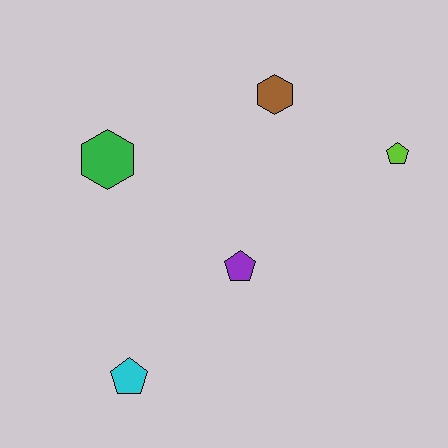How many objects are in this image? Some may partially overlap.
There are 5 objects.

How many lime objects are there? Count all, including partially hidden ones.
There is 1 lime object.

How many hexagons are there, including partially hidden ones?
There are 2 hexagons.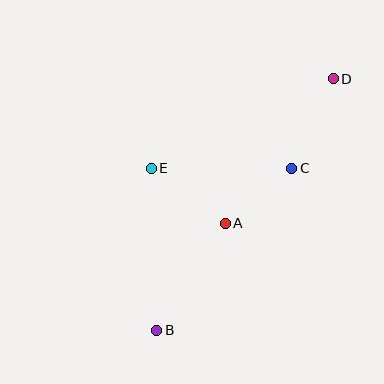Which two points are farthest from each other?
Points B and D are farthest from each other.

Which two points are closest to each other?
Points A and C are closest to each other.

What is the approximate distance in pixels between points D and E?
The distance between D and E is approximately 203 pixels.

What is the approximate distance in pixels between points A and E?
The distance between A and E is approximately 92 pixels.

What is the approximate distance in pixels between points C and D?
The distance between C and D is approximately 99 pixels.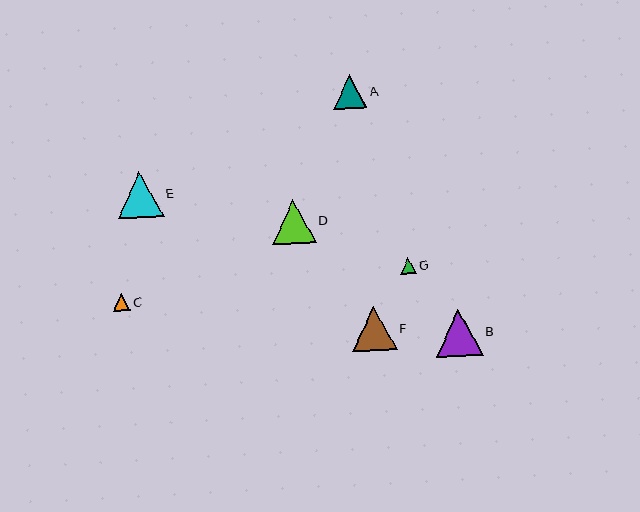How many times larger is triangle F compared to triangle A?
Triangle F is approximately 1.3 times the size of triangle A.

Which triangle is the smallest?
Triangle G is the smallest with a size of approximately 16 pixels.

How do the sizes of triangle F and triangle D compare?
Triangle F and triangle D are approximately the same size.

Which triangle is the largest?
Triangle B is the largest with a size of approximately 46 pixels.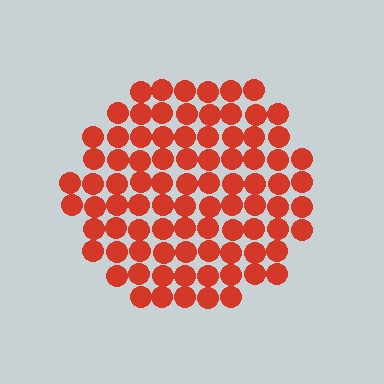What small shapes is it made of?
It is made of small circles.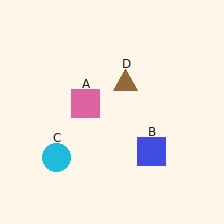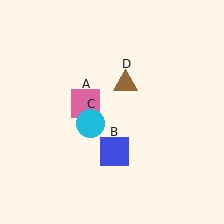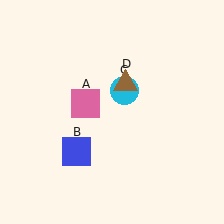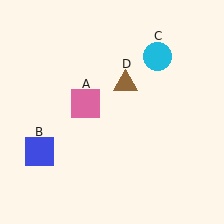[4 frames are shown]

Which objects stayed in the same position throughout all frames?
Pink square (object A) and brown triangle (object D) remained stationary.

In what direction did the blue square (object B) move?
The blue square (object B) moved left.